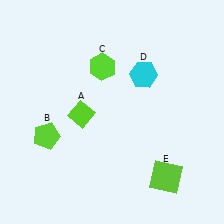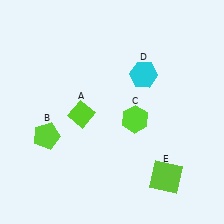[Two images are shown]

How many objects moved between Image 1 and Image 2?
1 object moved between the two images.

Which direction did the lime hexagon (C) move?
The lime hexagon (C) moved down.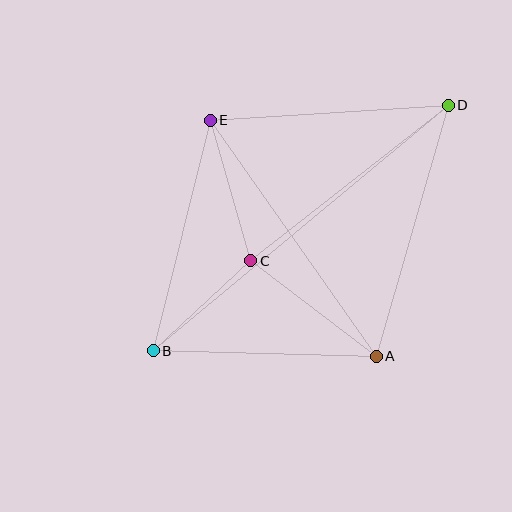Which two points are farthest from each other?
Points B and D are farthest from each other.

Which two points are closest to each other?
Points B and C are closest to each other.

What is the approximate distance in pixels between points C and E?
The distance between C and E is approximately 146 pixels.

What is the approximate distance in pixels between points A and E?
The distance between A and E is approximately 289 pixels.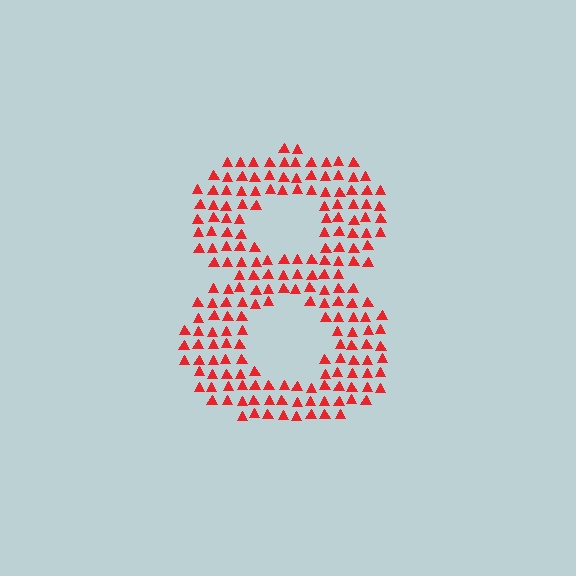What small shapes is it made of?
It is made of small triangles.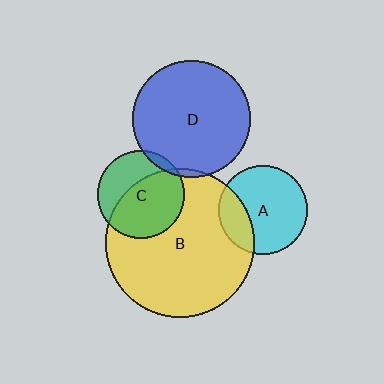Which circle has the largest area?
Circle B (yellow).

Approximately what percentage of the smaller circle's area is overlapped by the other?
Approximately 60%.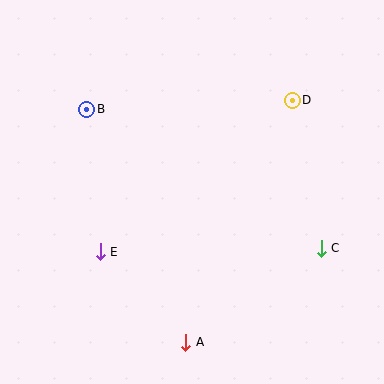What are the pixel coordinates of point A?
Point A is at (186, 342).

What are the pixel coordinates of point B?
Point B is at (87, 109).